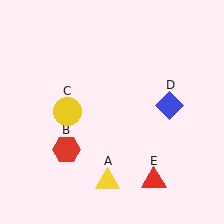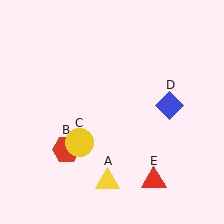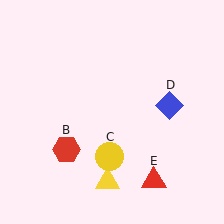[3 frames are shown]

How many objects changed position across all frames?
1 object changed position: yellow circle (object C).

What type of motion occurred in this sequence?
The yellow circle (object C) rotated counterclockwise around the center of the scene.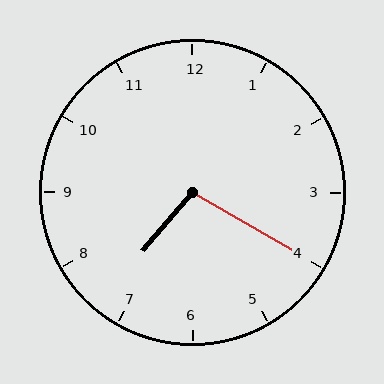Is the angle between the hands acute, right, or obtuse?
It is obtuse.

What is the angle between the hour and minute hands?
Approximately 100 degrees.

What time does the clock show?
7:20.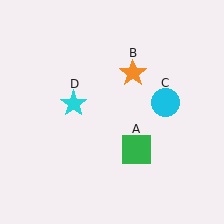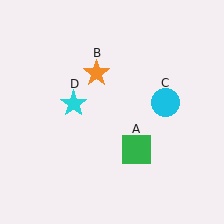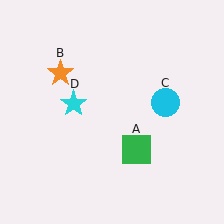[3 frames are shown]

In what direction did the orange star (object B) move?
The orange star (object B) moved left.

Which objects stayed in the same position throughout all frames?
Green square (object A) and cyan circle (object C) and cyan star (object D) remained stationary.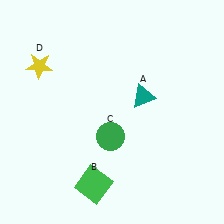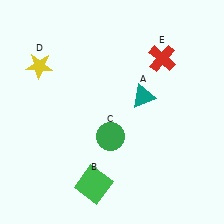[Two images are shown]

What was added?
A red cross (E) was added in Image 2.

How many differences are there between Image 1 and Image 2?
There is 1 difference between the two images.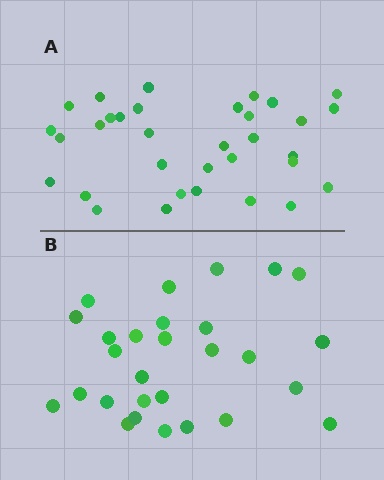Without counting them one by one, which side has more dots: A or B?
Region A (the top region) has more dots.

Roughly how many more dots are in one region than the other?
Region A has about 5 more dots than region B.